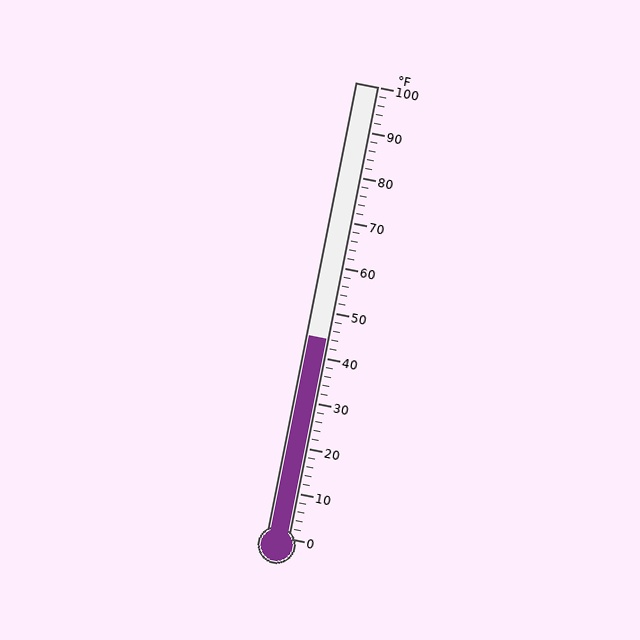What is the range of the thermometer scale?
The thermometer scale ranges from 0°F to 100°F.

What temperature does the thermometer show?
The thermometer shows approximately 44°F.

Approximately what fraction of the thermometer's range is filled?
The thermometer is filled to approximately 45% of its range.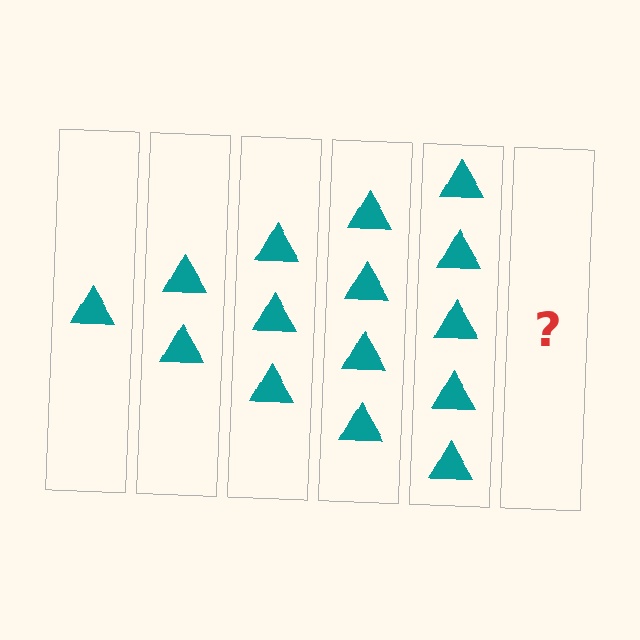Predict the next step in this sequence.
The next step is 6 triangles.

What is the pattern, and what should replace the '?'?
The pattern is that each step adds one more triangle. The '?' should be 6 triangles.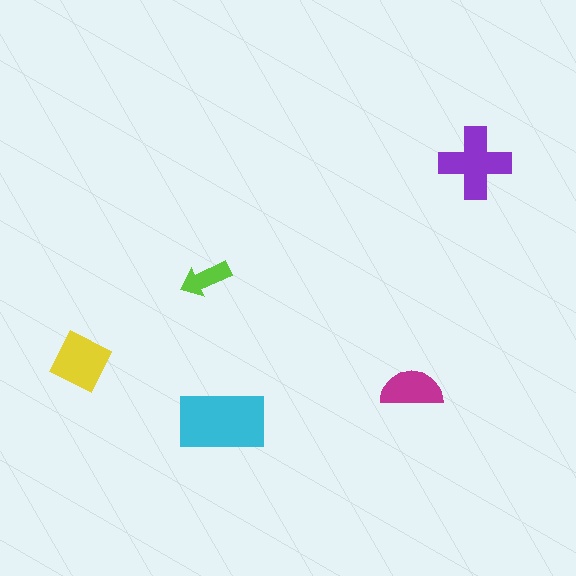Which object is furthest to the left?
The yellow diamond is leftmost.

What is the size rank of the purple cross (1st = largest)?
2nd.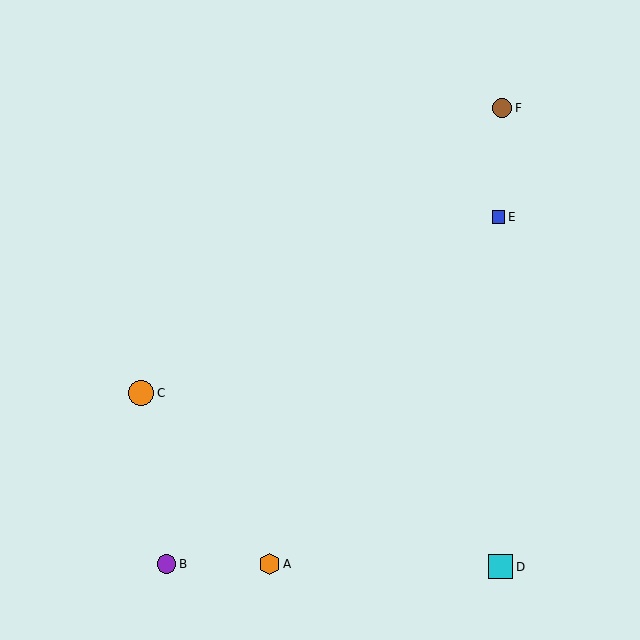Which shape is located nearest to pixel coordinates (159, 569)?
The purple circle (labeled B) at (166, 564) is nearest to that location.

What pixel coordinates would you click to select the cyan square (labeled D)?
Click at (500, 567) to select the cyan square D.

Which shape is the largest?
The orange circle (labeled C) is the largest.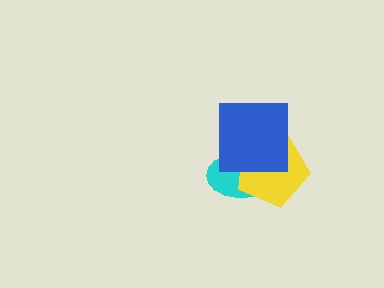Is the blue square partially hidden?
No, no other shape covers it.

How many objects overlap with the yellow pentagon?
2 objects overlap with the yellow pentagon.